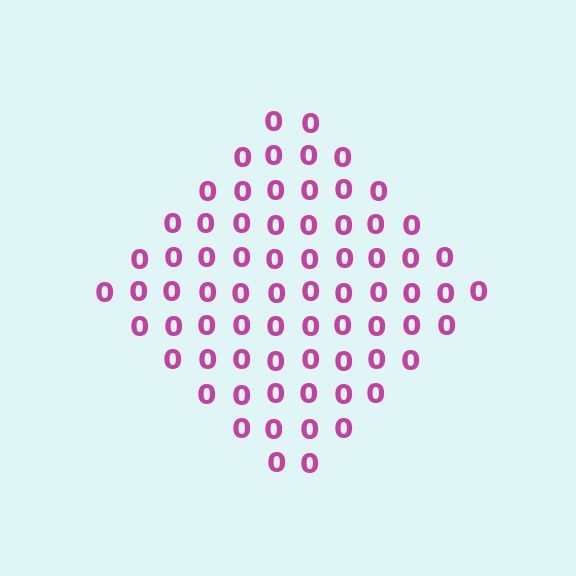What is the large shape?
The large shape is a diamond.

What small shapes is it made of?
It is made of small digit 0's.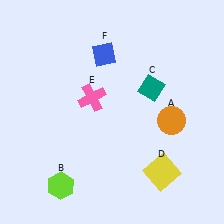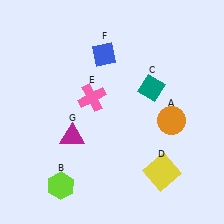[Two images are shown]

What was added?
A magenta triangle (G) was added in Image 2.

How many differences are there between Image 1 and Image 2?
There is 1 difference between the two images.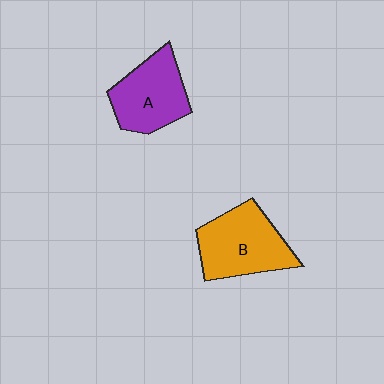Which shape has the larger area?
Shape B (orange).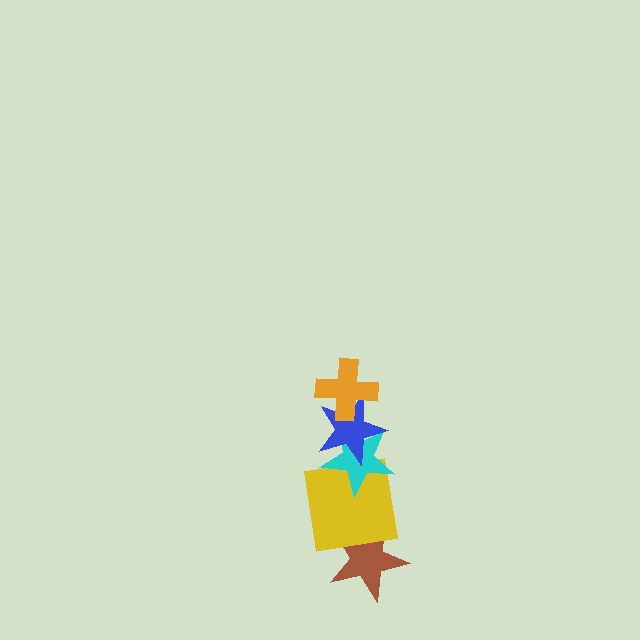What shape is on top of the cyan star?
The blue star is on top of the cyan star.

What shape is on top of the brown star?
The yellow square is on top of the brown star.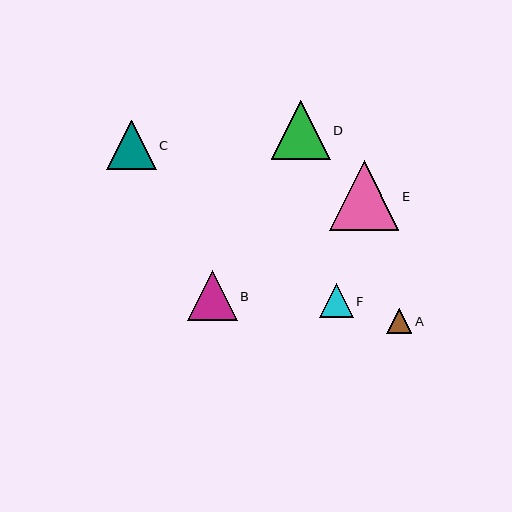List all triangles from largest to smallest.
From largest to smallest: E, D, B, C, F, A.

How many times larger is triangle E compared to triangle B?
Triangle E is approximately 1.4 times the size of triangle B.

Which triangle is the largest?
Triangle E is the largest with a size of approximately 69 pixels.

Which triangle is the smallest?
Triangle A is the smallest with a size of approximately 25 pixels.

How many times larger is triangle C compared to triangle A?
Triangle C is approximately 2.0 times the size of triangle A.